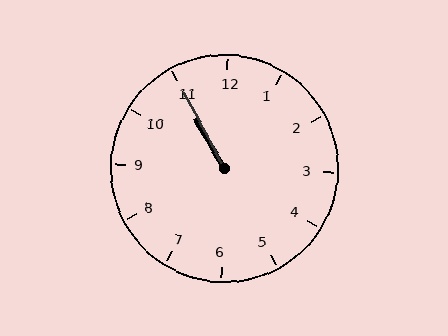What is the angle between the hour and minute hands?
Approximately 2 degrees.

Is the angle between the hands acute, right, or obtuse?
It is acute.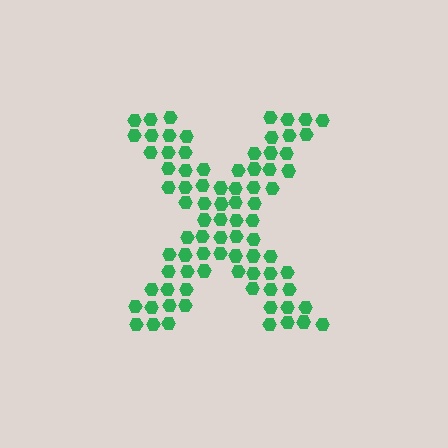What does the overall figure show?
The overall figure shows the letter X.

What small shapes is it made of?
It is made of small hexagons.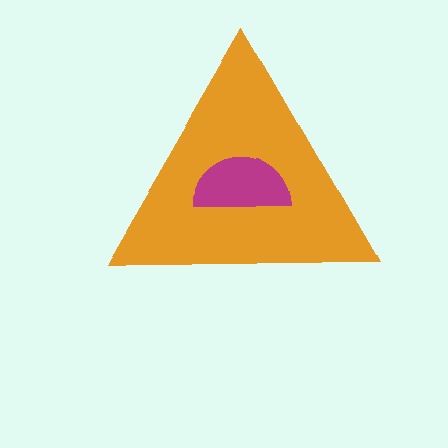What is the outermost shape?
The orange triangle.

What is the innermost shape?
The magenta semicircle.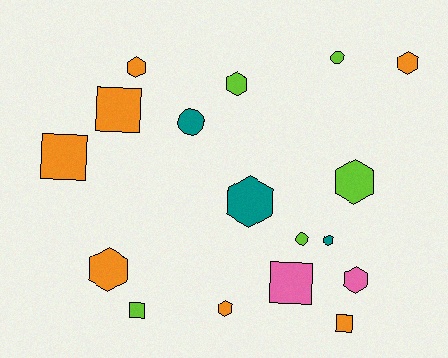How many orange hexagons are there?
There are 4 orange hexagons.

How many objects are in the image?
There are 17 objects.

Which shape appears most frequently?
Hexagon, with 9 objects.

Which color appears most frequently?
Orange, with 7 objects.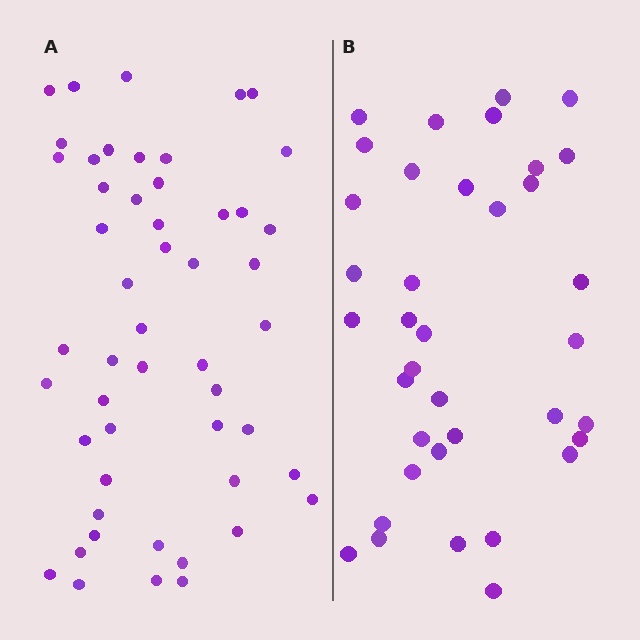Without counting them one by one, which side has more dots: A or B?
Region A (the left region) has more dots.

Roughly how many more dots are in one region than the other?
Region A has approximately 15 more dots than region B.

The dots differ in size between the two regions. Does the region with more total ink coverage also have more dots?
No. Region B has more total ink coverage because its dots are larger, but region A actually contains more individual dots. Total area can be misleading — the number of items is what matters here.